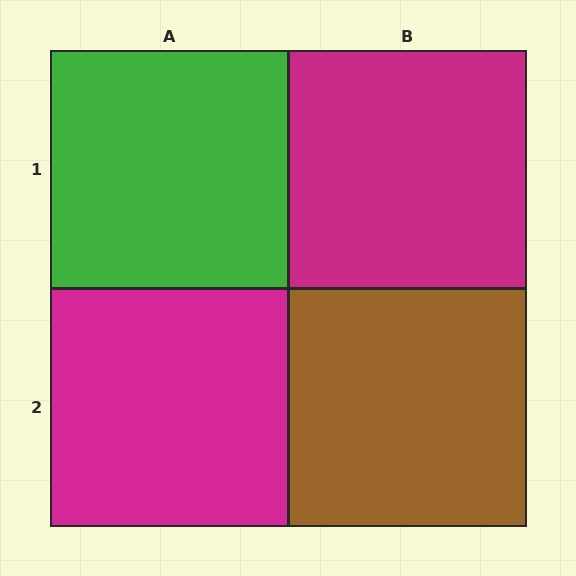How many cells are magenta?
2 cells are magenta.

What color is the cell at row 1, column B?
Magenta.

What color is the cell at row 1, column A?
Green.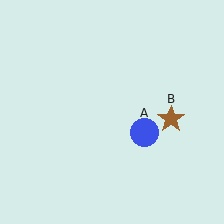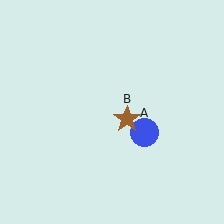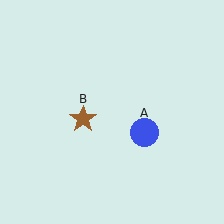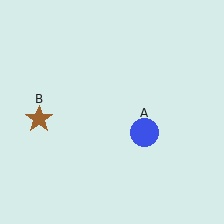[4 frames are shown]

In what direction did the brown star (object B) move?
The brown star (object B) moved left.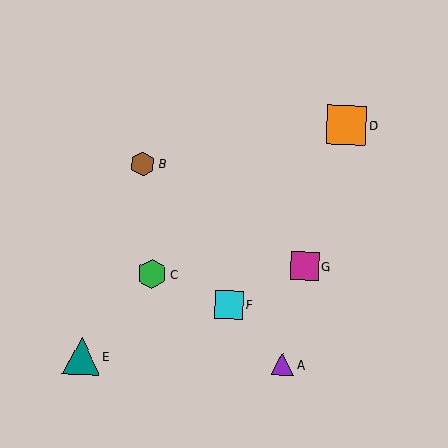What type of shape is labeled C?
Shape C is a green hexagon.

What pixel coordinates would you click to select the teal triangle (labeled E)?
Click at (81, 356) to select the teal triangle E.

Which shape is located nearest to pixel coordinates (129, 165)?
The brown hexagon (labeled B) at (143, 164) is nearest to that location.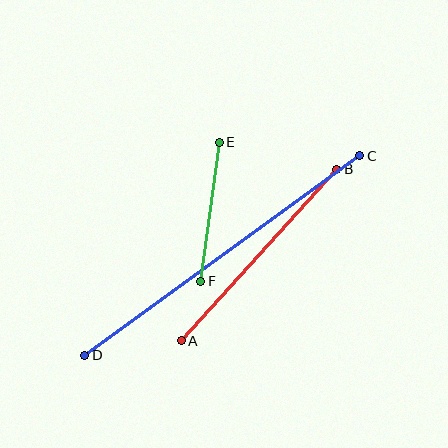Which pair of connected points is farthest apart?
Points C and D are farthest apart.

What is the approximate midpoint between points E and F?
The midpoint is at approximately (210, 212) pixels.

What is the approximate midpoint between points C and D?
The midpoint is at approximately (222, 255) pixels.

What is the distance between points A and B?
The distance is approximately 231 pixels.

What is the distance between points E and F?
The distance is approximately 140 pixels.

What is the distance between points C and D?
The distance is approximately 340 pixels.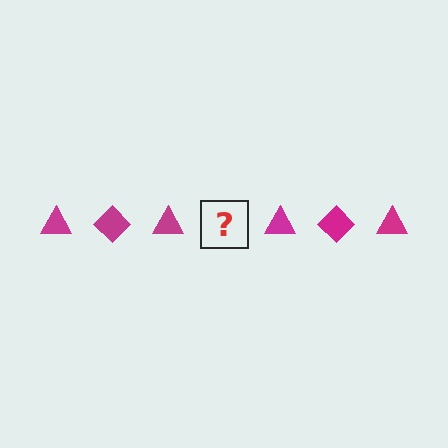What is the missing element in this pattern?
The missing element is a magenta diamond.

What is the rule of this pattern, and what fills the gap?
The rule is that the pattern cycles through triangle, diamond shapes in magenta. The gap should be filled with a magenta diamond.